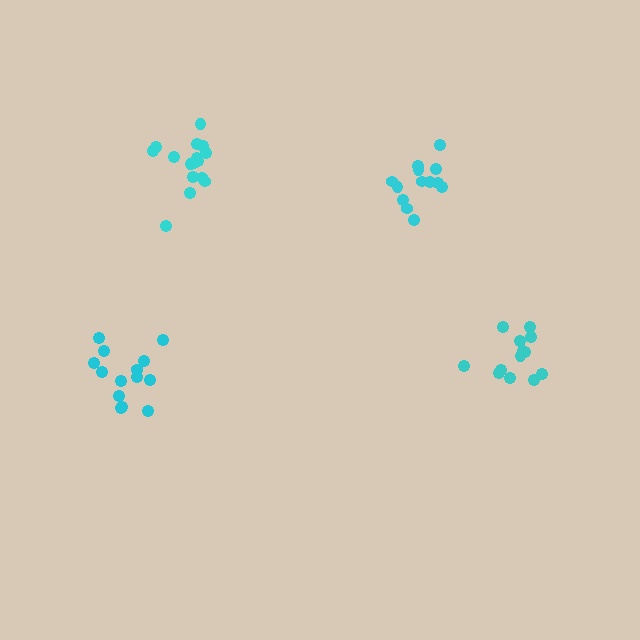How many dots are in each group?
Group 1: 16 dots, Group 2: 13 dots, Group 3: 14 dots, Group 4: 13 dots (56 total).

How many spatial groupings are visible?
There are 4 spatial groupings.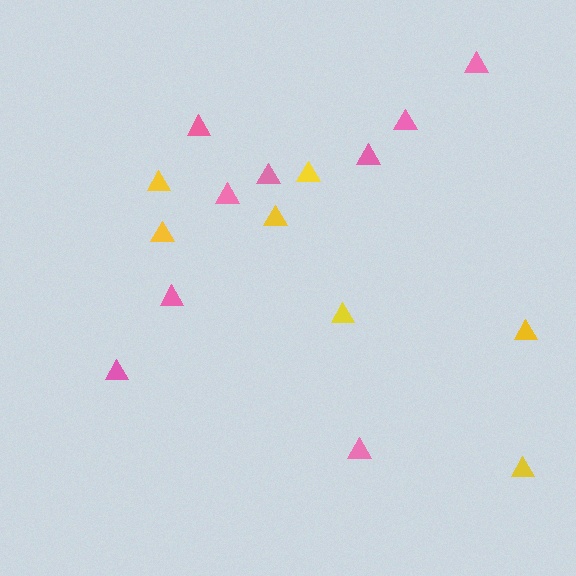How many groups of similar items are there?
There are 2 groups: one group of pink triangles (9) and one group of yellow triangles (7).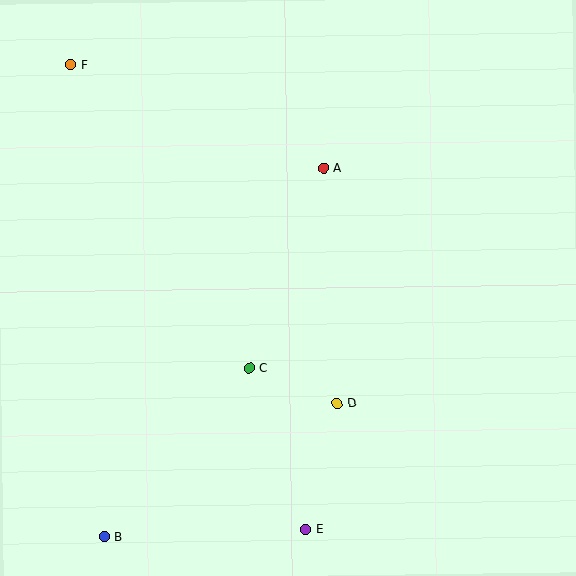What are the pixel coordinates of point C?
Point C is at (249, 368).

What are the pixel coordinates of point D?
Point D is at (337, 404).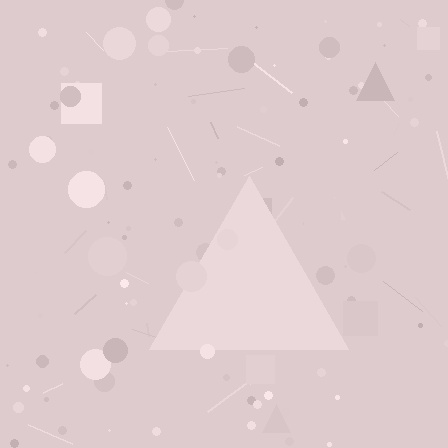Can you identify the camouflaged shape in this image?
The camouflaged shape is a triangle.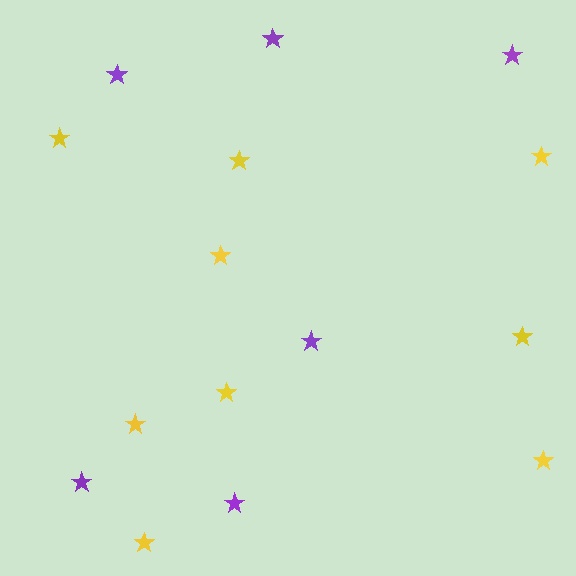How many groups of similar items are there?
There are 2 groups: one group of yellow stars (9) and one group of purple stars (6).